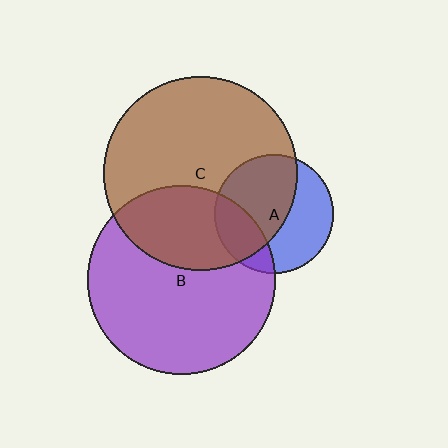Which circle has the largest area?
Circle C (brown).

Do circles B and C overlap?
Yes.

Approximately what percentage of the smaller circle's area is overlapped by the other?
Approximately 35%.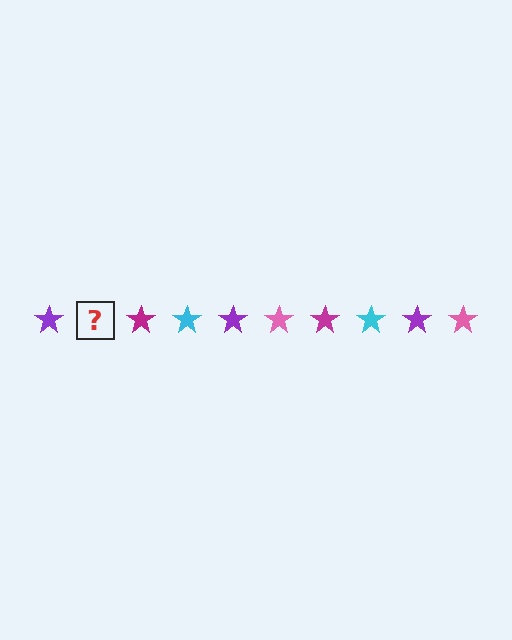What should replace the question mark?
The question mark should be replaced with a pink star.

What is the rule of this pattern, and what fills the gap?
The rule is that the pattern cycles through purple, pink, magenta, cyan stars. The gap should be filled with a pink star.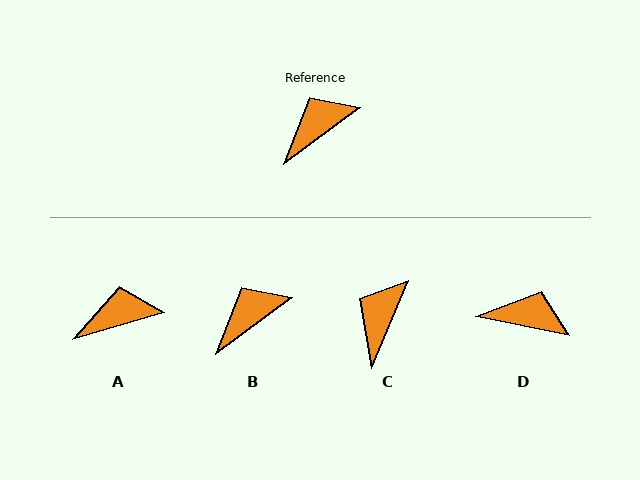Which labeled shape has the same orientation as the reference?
B.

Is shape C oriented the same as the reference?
No, it is off by about 31 degrees.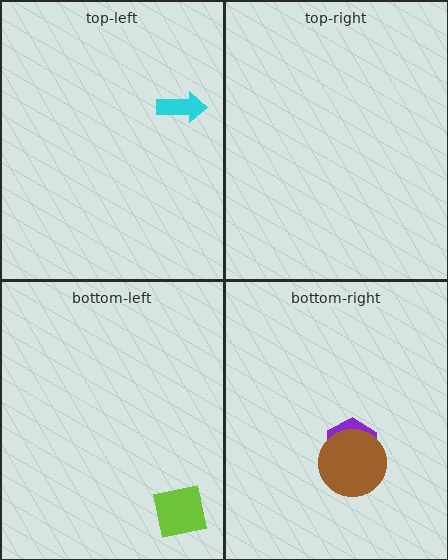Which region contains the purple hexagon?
The bottom-right region.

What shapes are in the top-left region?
The cyan arrow.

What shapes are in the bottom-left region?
The lime square.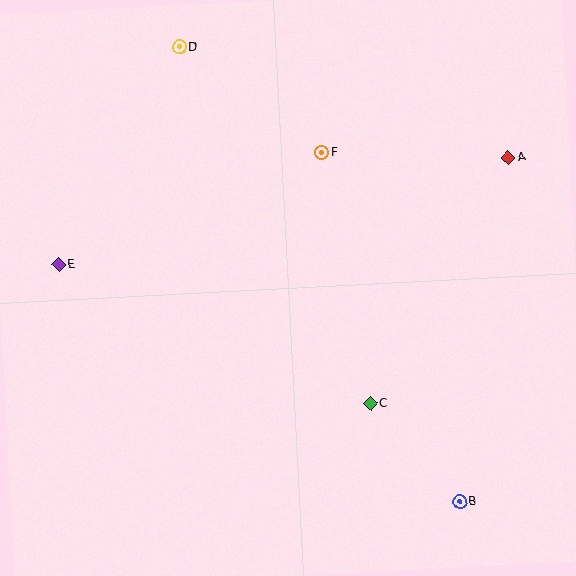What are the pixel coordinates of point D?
Point D is at (180, 47).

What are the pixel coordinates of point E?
Point E is at (59, 265).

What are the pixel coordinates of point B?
Point B is at (460, 502).